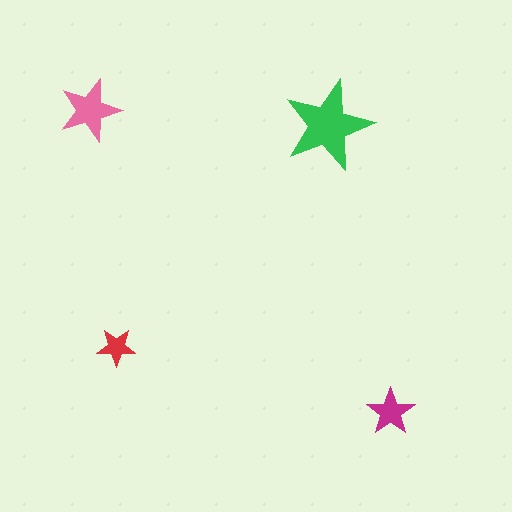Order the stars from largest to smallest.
the green one, the pink one, the magenta one, the red one.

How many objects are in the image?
There are 4 objects in the image.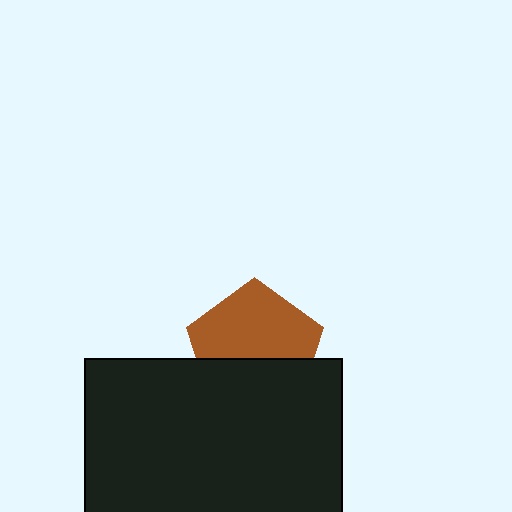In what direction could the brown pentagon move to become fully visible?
The brown pentagon could move up. That would shift it out from behind the black rectangle entirely.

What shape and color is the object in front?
The object in front is a black rectangle.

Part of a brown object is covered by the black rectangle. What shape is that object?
It is a pentagon.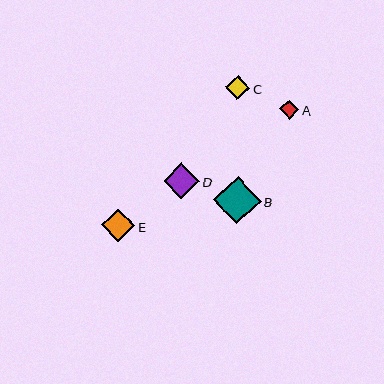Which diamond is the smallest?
Diamond A is the smallest with a size of approximately 19 pixels.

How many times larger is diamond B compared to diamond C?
Diamond B is approximately 2.0 times the size of diamond C.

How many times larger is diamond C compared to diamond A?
Diamond C is approximately 1.2 times the size of diamond A.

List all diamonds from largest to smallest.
From largest to smallest: B, D, E, C, A.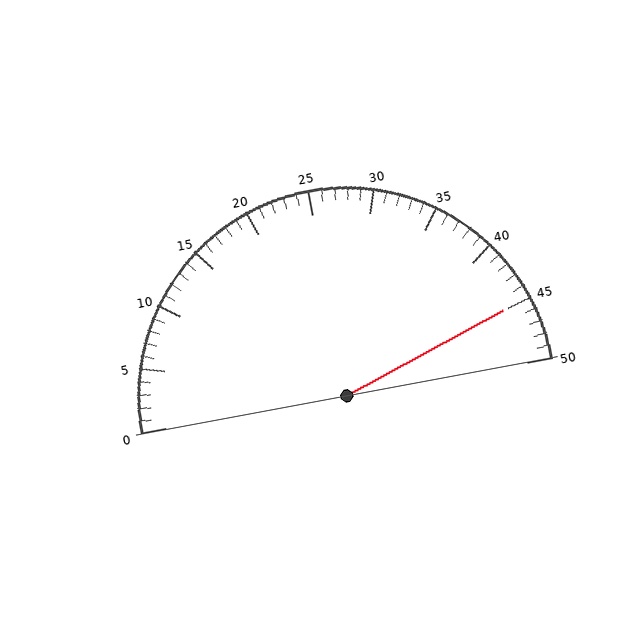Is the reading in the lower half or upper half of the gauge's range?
The reading is in the upper half of the range (0 to 50).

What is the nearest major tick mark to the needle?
The nearest major tick mark is 45.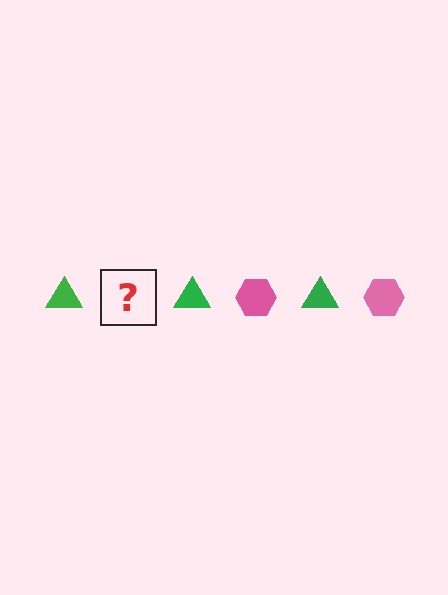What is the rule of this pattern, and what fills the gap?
The rule is that the pattern alternates between green triangle and pink hexagon. The gap should be filled with a pink hexagon.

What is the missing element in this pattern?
The missing element is a pink hexagon.